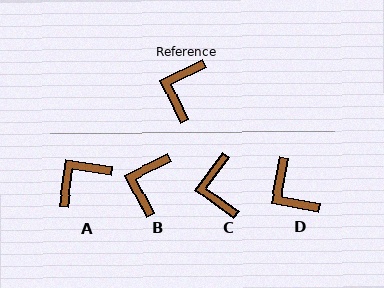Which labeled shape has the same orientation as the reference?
B.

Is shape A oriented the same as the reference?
No, it is off by about 34 degrees.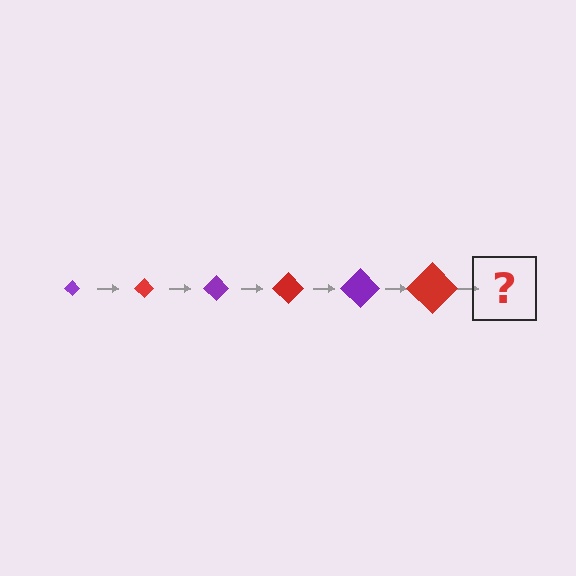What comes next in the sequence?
The next element should be a purple diamond, larger than the previous one.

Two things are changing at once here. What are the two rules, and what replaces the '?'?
The two rules are that the diamond grows larger each step and the color cycles through purple and red. The '?' should be a purple diamond, larger than the previous one.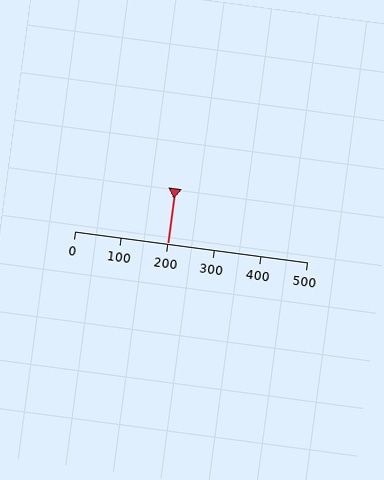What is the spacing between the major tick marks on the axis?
The major ticks are spaced 100 apart.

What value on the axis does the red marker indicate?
The marker indicates approximately 200.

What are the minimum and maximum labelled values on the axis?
The axis runs from 0 to 500.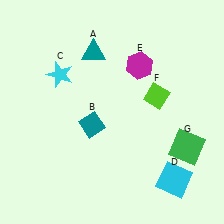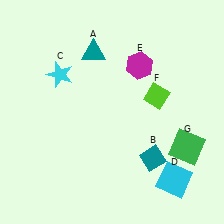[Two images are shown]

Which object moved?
The teal diamond (B) moved right.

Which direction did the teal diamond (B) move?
The teal diamond (B) moved right.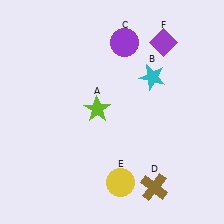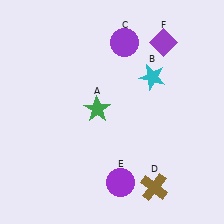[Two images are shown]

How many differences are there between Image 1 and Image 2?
There are 2 differences between the two images.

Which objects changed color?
A changed from lime to green. E changed from yellow to purple.